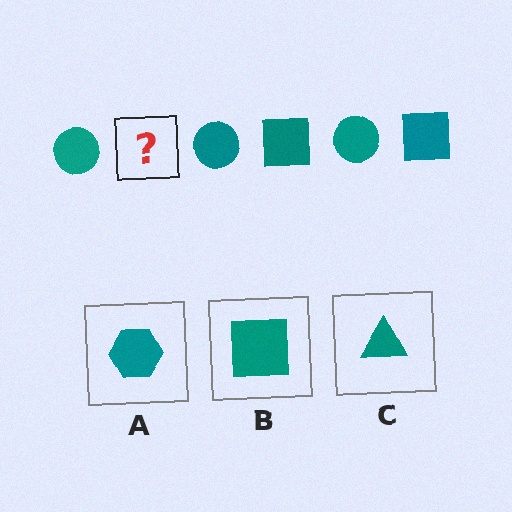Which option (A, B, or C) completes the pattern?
B.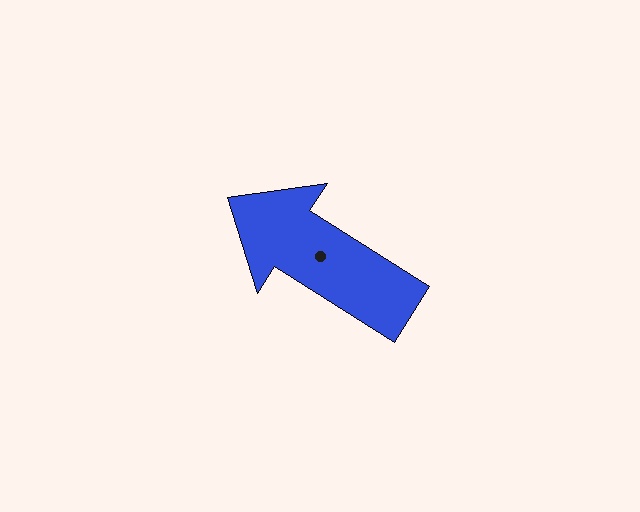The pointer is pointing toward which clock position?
Roughly 10 o'clock.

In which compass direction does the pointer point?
Northwest.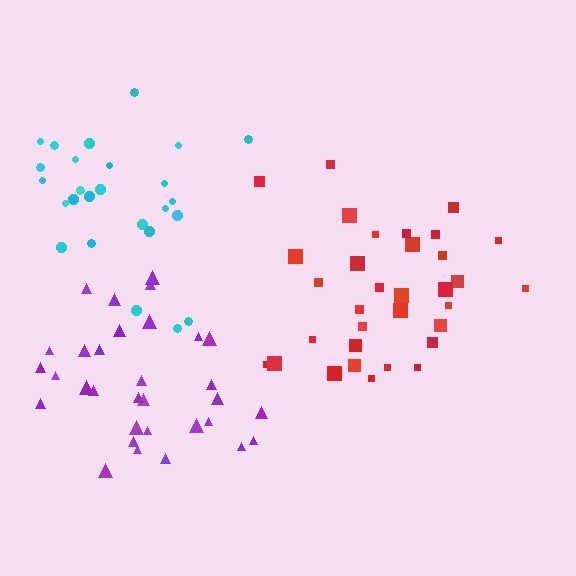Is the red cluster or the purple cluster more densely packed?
Red.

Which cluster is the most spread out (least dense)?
Cyan.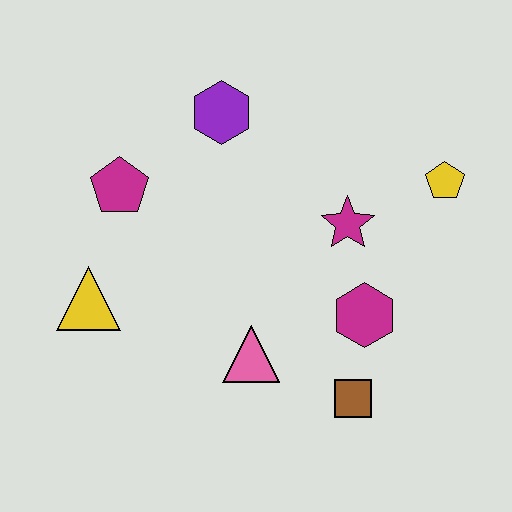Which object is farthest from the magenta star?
The yellow triangle is farthest from the magenta star.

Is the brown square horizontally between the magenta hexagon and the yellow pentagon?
No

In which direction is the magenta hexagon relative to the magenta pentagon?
The magenta hexagon is to the right of the magenta pentagon.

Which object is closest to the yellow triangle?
The magenta pentagon is closest to the yellow triangle.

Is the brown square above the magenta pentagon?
No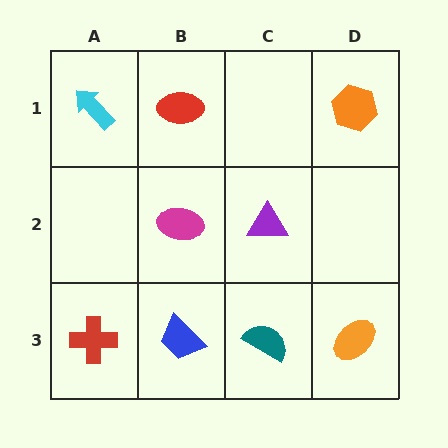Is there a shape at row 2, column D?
No, that cell is empty.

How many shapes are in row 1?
3 shapes.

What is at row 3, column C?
A teal semicircle.